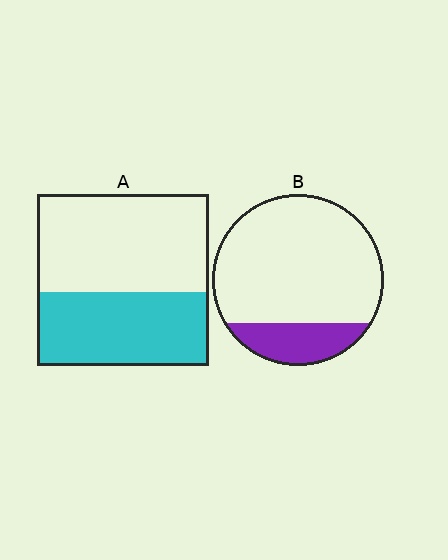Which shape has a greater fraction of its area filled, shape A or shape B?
Shape A.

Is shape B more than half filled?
No.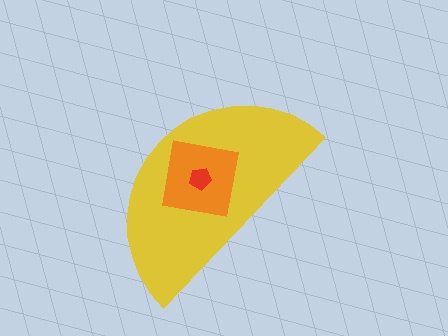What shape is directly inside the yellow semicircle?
The orange square.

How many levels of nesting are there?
3.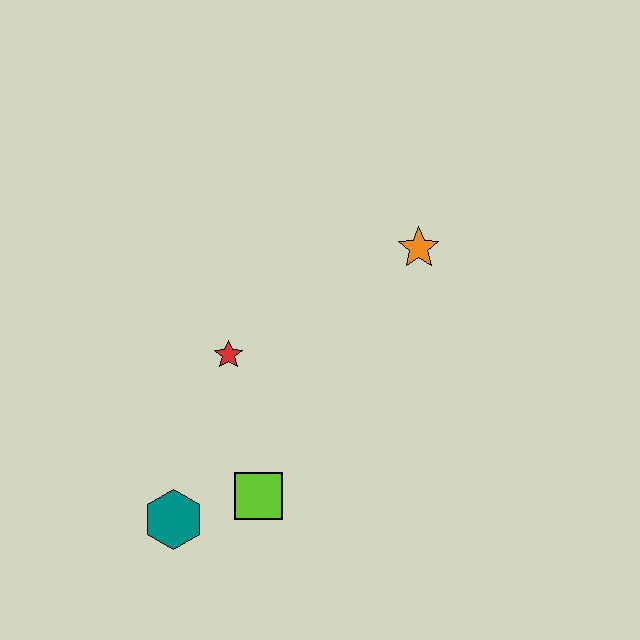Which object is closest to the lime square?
The teal hexagon is closest to the lime square.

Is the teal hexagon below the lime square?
Yes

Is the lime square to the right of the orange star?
No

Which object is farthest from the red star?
The orange star is farthest from the red star.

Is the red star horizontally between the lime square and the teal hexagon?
Yes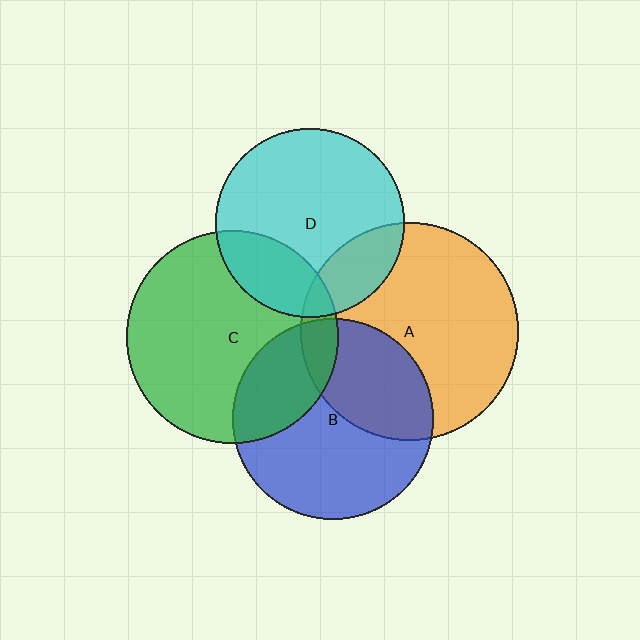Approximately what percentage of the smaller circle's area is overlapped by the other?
Approximately 10%.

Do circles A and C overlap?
Yes.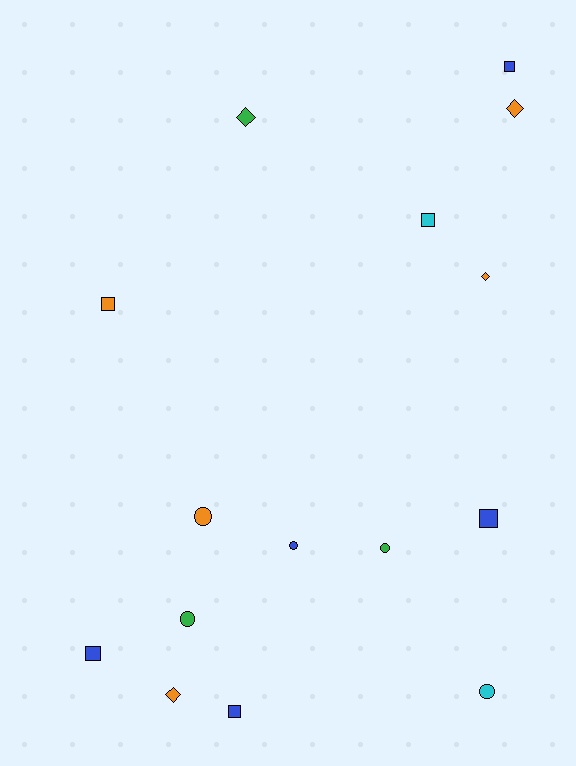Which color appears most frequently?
Blue, with 5 objects.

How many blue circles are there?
There is 1 blue circle.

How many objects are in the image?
There are 15 objects.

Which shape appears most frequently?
Square, with 6 objects.